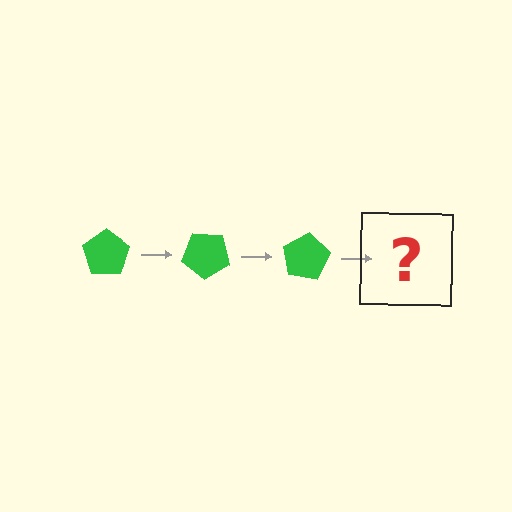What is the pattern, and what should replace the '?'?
The pattern is that the pentagon rotates 40 degrees each step. The '?' should be a green pentagon rotated 120 degrees.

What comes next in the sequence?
The next element should be a green pentagon rotated 120 degrees.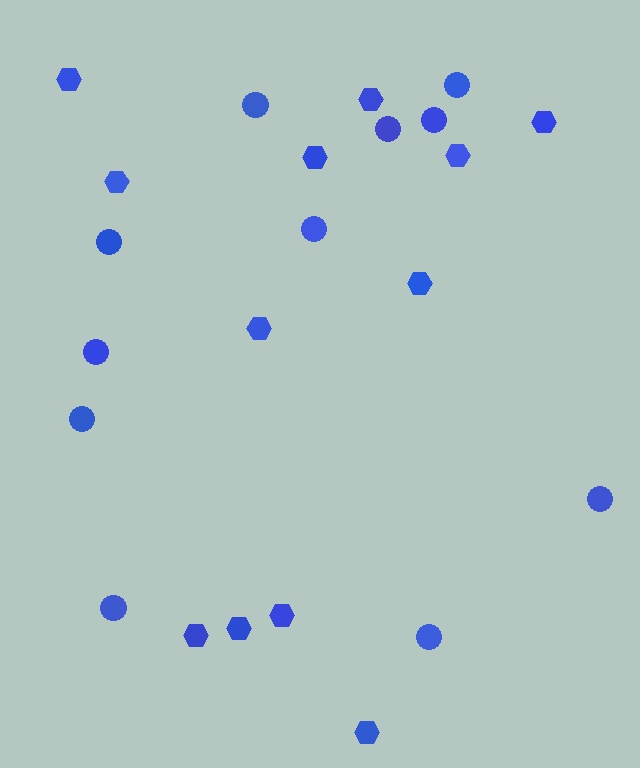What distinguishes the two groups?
There are 2 groups: one group of hexagons (12) and one group of circles (11).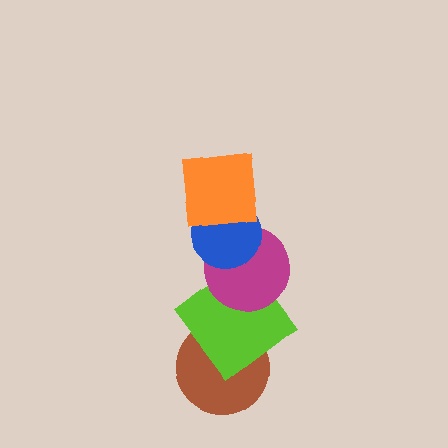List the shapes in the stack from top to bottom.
From top to bottom: the orange square, the blue circle, the magenta circle, the lime diamond, the brown circle.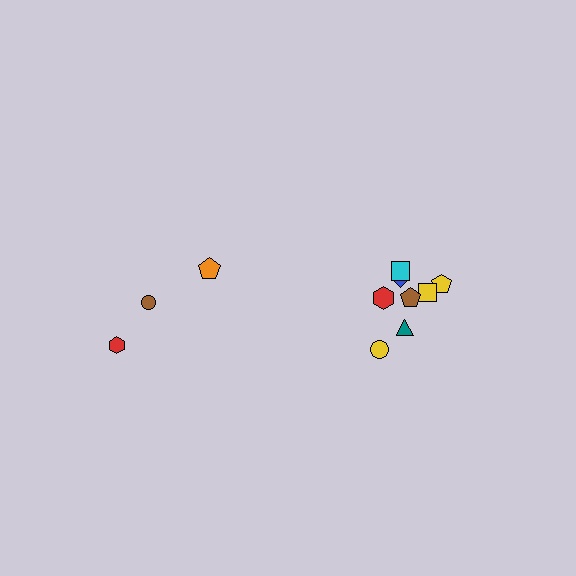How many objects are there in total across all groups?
There are 11 objects.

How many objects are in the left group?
There are 3 objects.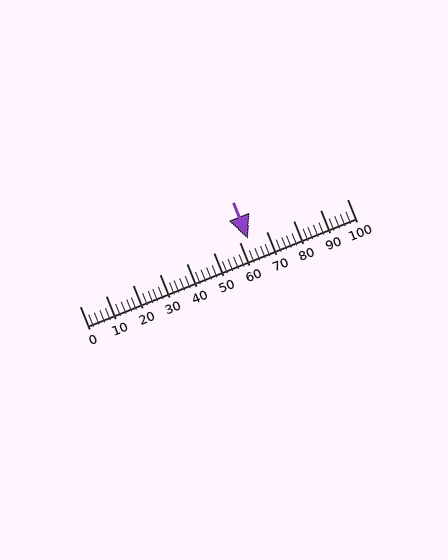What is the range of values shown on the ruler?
The ruler shows values from 0 to 100.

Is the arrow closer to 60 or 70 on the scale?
The arrow is closer to 60.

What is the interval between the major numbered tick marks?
The major tick marks are spaced 10 units apart.